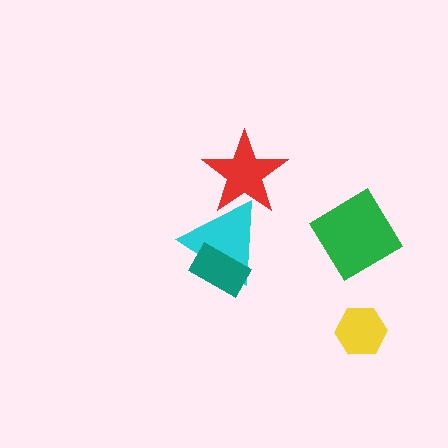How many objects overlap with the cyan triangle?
2 objects overlap with the cyan triangle.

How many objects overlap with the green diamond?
0 objects overlap with the green diamond.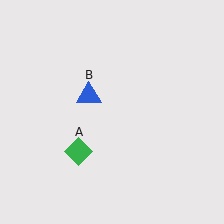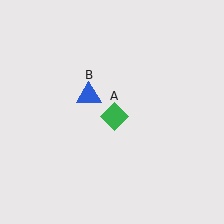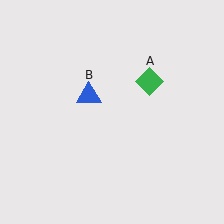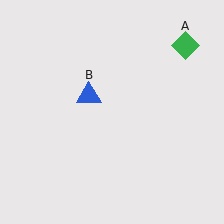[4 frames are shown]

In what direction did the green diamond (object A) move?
The green diamond (object A) moved up and to the right.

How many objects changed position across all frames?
1 object changed position: green diamond (object A).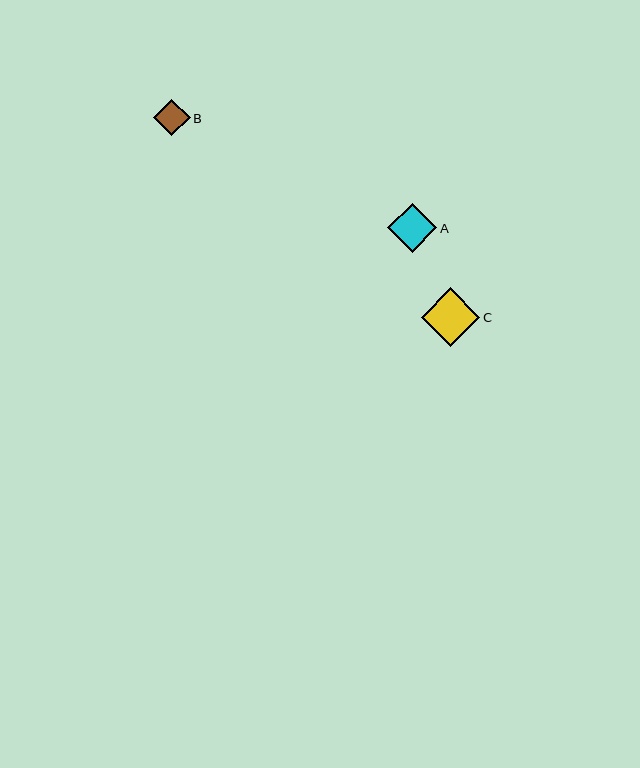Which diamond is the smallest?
Diamond B is the smallest with a size of approximately 36 pixels.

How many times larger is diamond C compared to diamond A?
Diamond C is approximately 1.2 times the size of diamond A.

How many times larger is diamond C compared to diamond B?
Diamond C is approximately 1.6 times the size of diamond B.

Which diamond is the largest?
Diamond C is the largest with a size of approximately 58 pixels.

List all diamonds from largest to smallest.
From largest to smallest: C, A, B.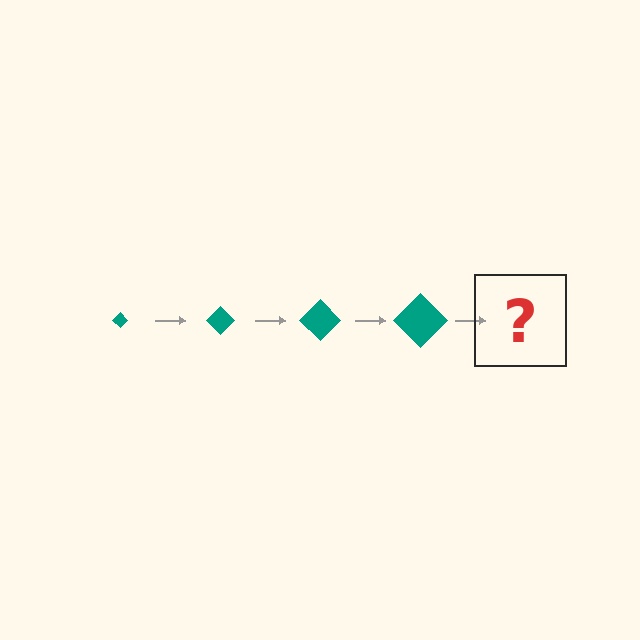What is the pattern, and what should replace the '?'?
The pattern is that the diamond gets progressively larger each step. The '?' should be a teal diamond, larger than the previous one.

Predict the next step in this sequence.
The next step is a teal diamond, larger than the previous one.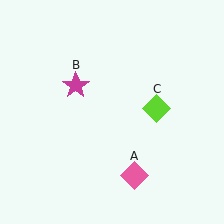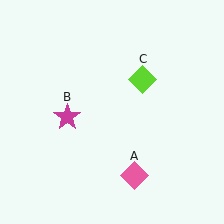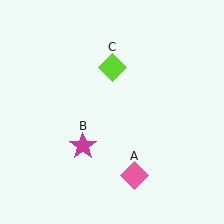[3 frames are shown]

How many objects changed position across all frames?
2 objects changed position: magenta star (object B), lime diamond (object C).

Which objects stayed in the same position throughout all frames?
Pink diamond (object A) remained stationary.